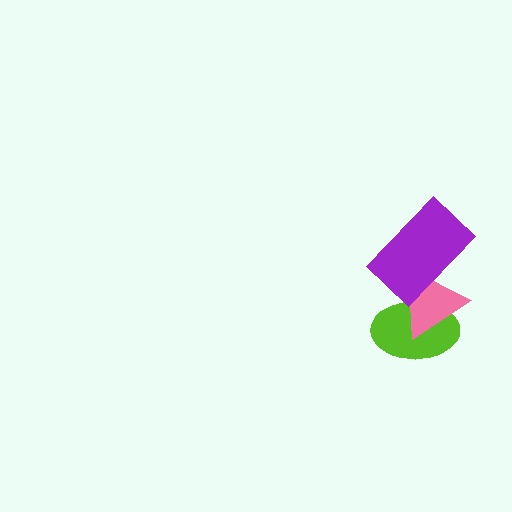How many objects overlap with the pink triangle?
2 objects overlap with the pink triangle.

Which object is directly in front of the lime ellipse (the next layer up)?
The pink triangle is directly in front of the lime ellipse.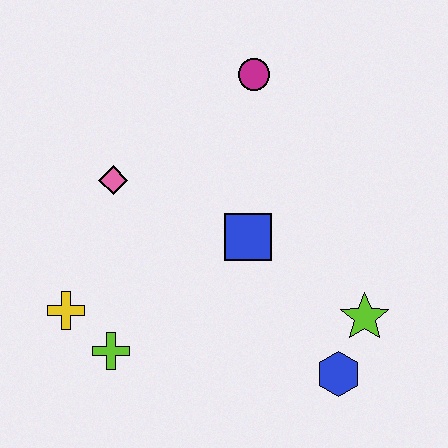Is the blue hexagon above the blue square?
No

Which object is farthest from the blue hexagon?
The magenta circle is farthest from the blue hexagon.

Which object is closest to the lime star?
The blue hexagon is closest to the lime star.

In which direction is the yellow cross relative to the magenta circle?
The yellow cross is below the magenta circle.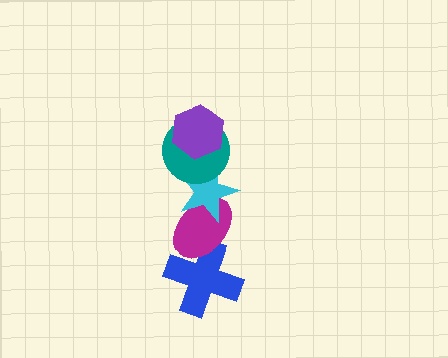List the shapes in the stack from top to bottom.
From top to bottom: the purple hexagon, the teal circle, the cyan star, the magenta ellipse, the blue cross.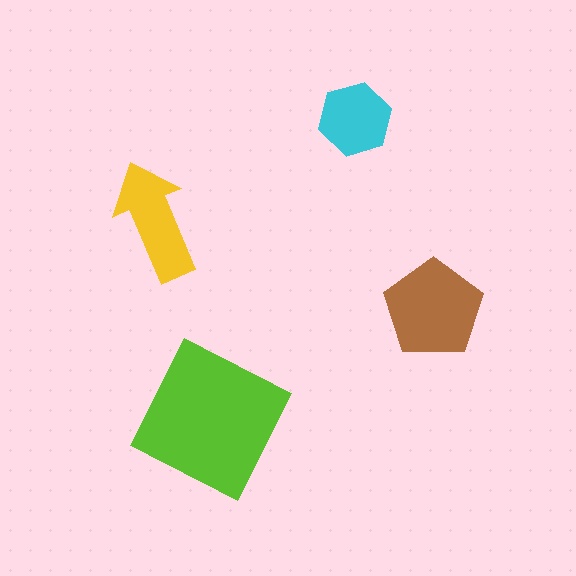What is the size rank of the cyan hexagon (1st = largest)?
4th.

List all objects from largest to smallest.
The lime square, the brown pentagon, the yellow arrow, the cyan hexagon.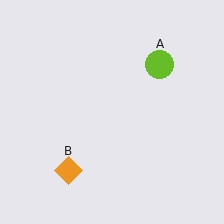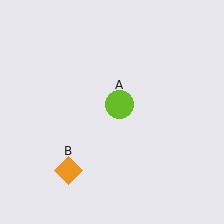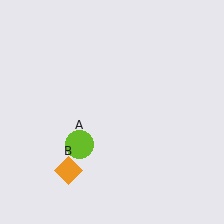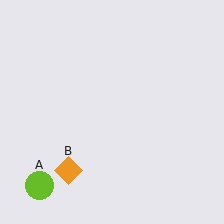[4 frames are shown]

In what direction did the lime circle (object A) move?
The lime circle (object A) moved down and to the left.